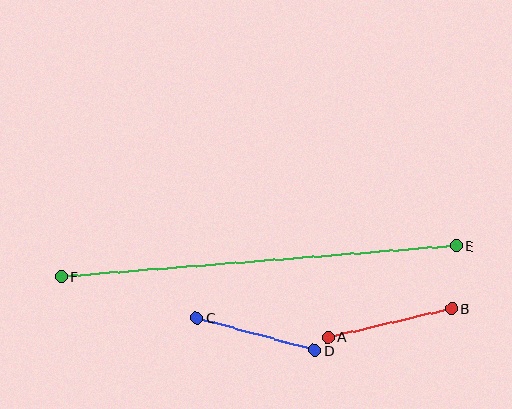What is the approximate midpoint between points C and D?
The midpoint is at approximately (256, 334) pixels.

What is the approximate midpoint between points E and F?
The midpoint is at approximately (259, 262) pixels.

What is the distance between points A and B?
The distance is approximately 127 pixels.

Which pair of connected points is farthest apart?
Points E and F are farthest apart.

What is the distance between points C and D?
The distance is approximately 122 pixels.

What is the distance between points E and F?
The distance is approximately 396 pixels.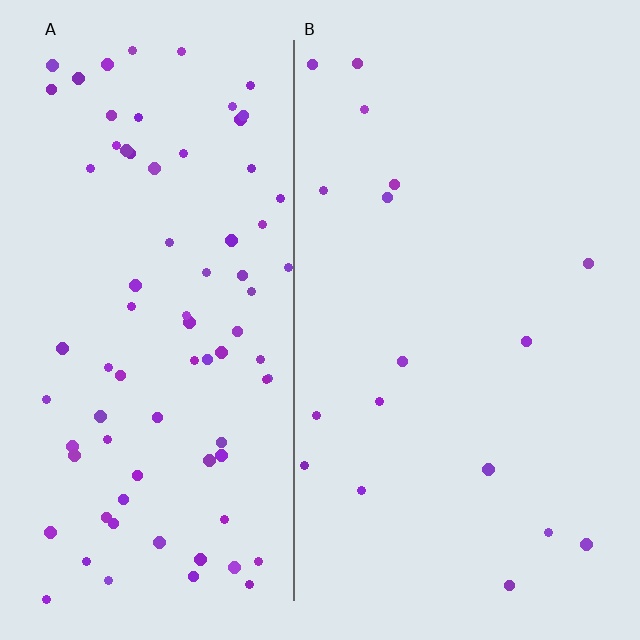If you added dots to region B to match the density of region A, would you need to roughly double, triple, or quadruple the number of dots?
Approximately quadruple.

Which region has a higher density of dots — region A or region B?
A (the left).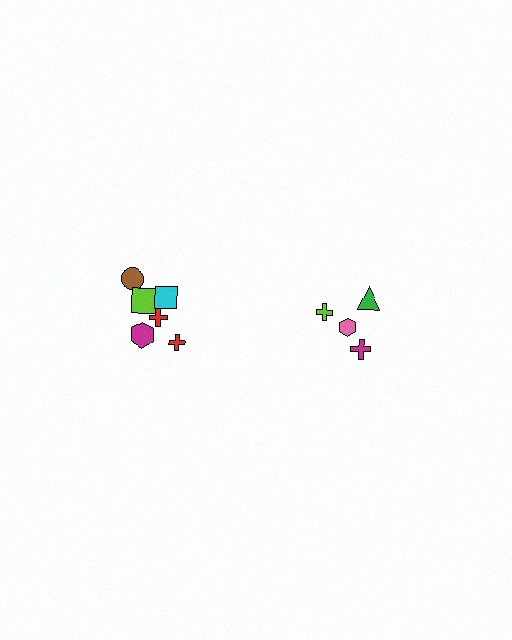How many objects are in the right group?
There are 4 objects.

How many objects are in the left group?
There are 6 objects.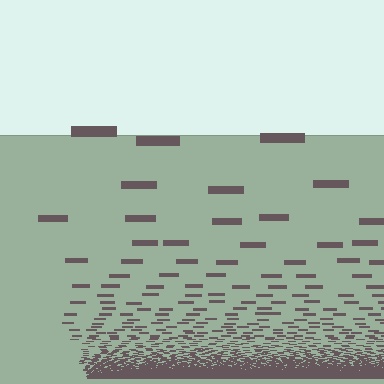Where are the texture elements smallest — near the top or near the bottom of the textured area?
Near the bottom.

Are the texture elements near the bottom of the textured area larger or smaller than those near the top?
Smaller. The gradient is inverted — elements near the bottom are smaller and denser.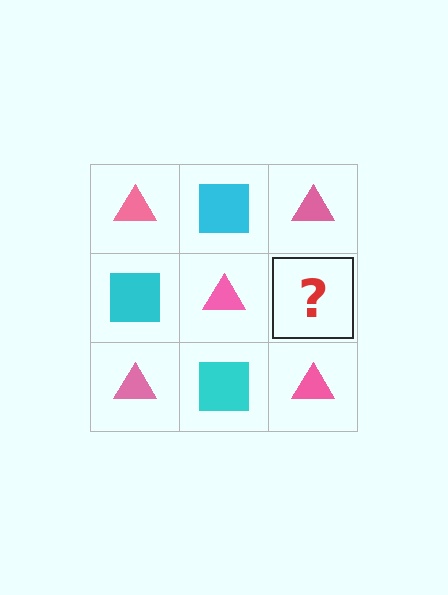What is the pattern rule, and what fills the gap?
The rule is that it alternates pink triangle and cyan square in a checkerboard pattern. The gap should be filled with a cyan square.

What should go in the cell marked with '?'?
The missing cell should contain a cyan square.